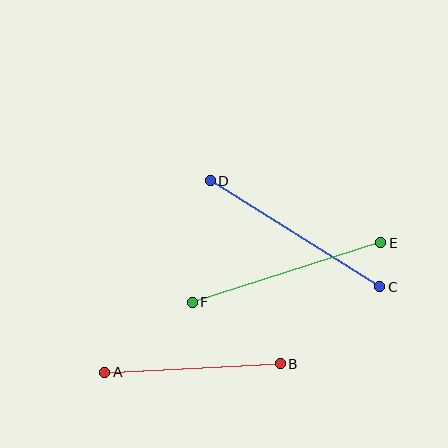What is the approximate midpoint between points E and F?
The midpoint is at approximately (286, 273) pixels.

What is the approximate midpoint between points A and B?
The midpoint is at approximately (193, 368) pixels.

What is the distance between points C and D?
The distance is approximately 200 pixels.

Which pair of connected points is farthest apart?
Points C and D are farthest apart.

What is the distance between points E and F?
The distance is approximately 197 pixels.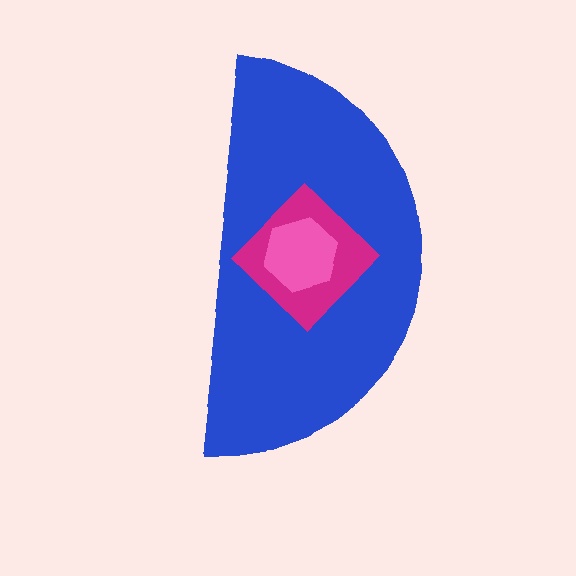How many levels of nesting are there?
3.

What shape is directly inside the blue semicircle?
The magenta diamond.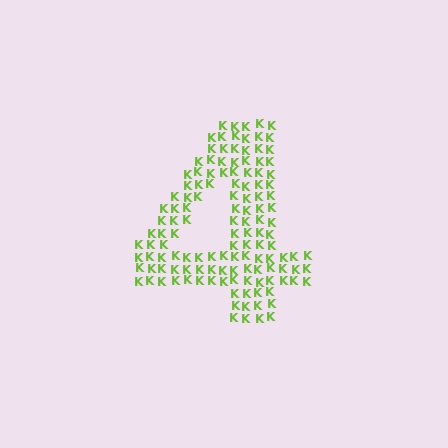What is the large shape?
The large shape is the digit 4.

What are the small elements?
The small elements are letter K's.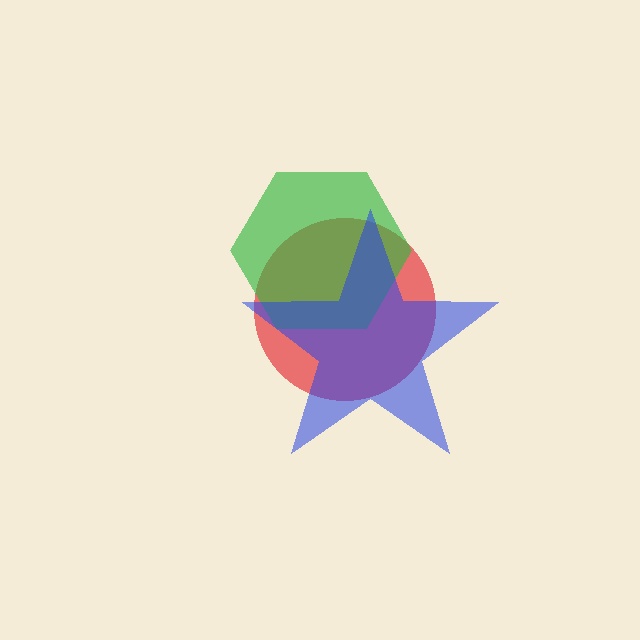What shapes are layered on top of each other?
The layered shapes are: a red circle, a green hexagon, a blue star.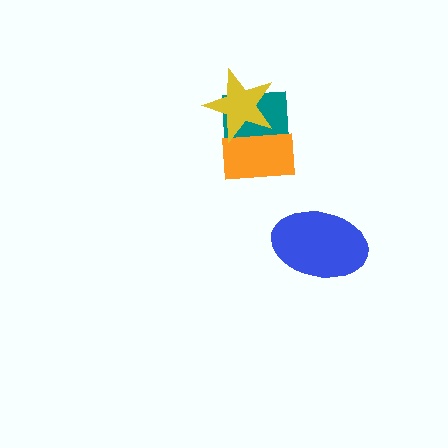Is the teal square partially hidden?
Yes, it is partially covered by another shape.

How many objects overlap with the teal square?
2 objects overlap with the teal square.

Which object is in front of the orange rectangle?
The yellow star is in front of the orange rectangle.